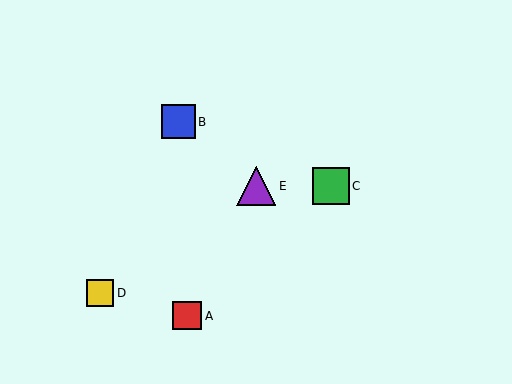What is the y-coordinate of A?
Object A is at y≈316.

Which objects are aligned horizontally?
Objects C, E are aligned horizontally.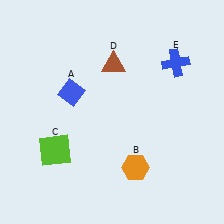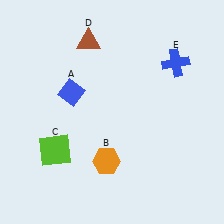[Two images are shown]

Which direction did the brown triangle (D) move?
The brown triangle (D) moved left.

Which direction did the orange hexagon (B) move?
The orange hexagon (B) moved left.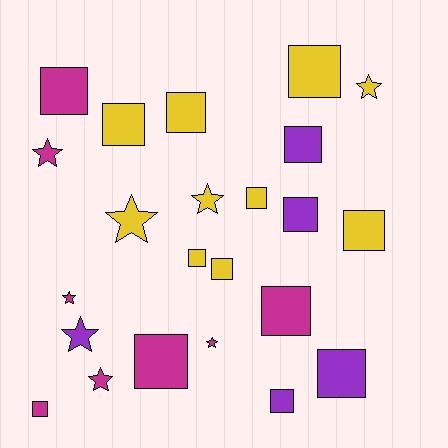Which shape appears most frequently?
Square, with 15 objects.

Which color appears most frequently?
Yellow, with 10 objects.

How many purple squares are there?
There are 4 purple squares.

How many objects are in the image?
There are 23 objects.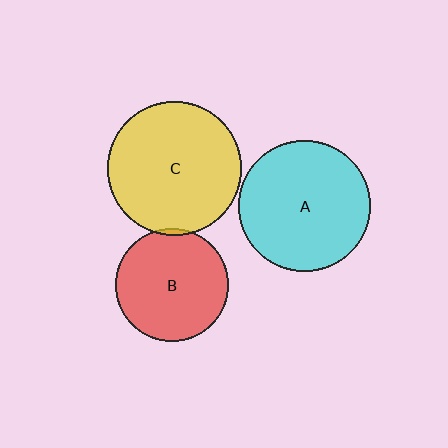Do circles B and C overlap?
Yes.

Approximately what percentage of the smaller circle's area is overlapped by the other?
Approximately 5%.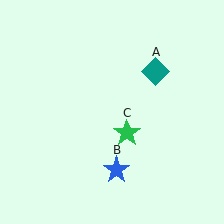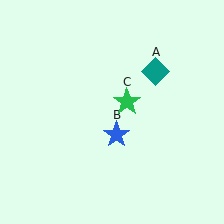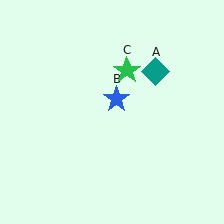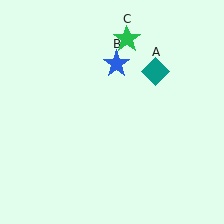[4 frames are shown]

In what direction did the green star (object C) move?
The green star (object C) moved up.